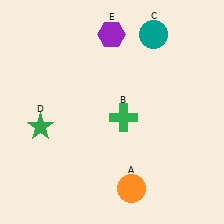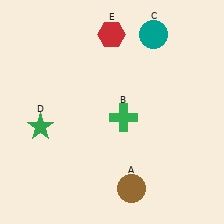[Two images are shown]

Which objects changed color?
A changed from orange to brown. E changed from purple to red.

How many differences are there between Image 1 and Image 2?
There are 2 differences between the two images.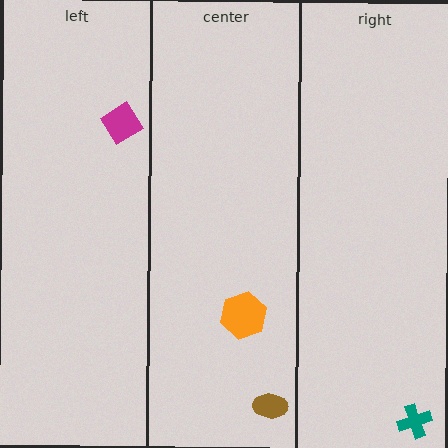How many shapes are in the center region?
2.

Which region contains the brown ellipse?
The center region.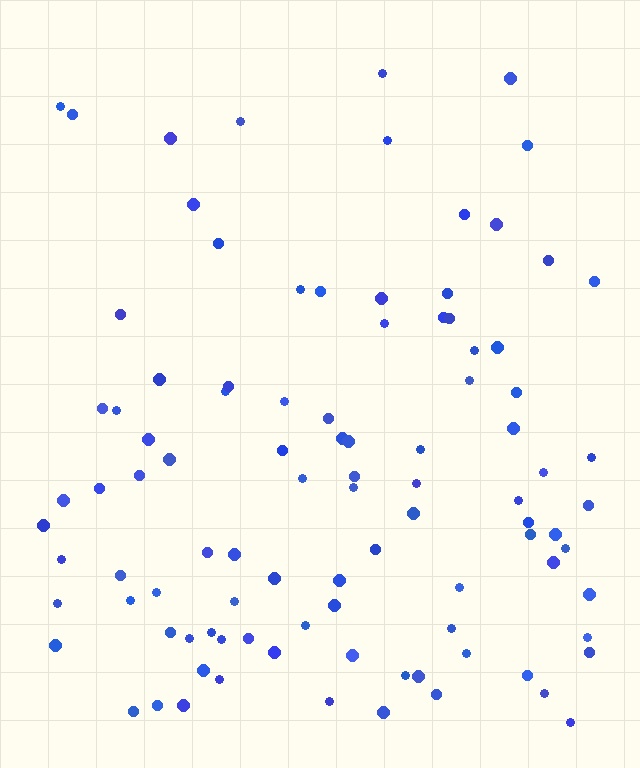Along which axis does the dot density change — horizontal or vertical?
Vertical.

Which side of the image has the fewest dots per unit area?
The top.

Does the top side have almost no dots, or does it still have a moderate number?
Still a moderate number, just noticeably fewer than the bottom.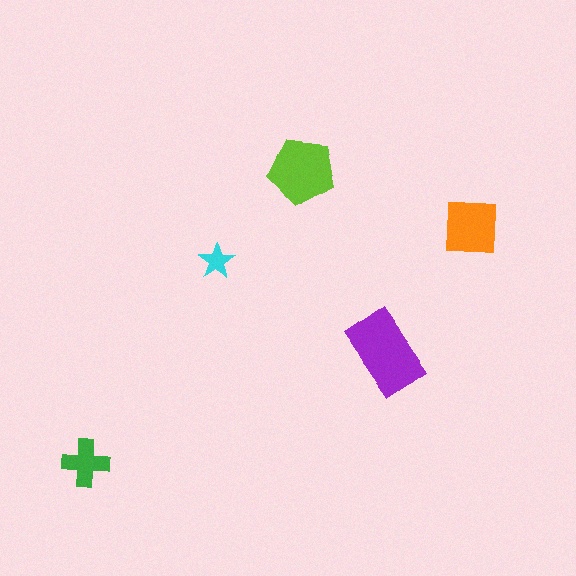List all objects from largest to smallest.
The purple rectangle, the lime pentagon, the orange square, the green cross, the cyan star.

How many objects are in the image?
There are 5 objects in the image.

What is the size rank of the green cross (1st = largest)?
4th.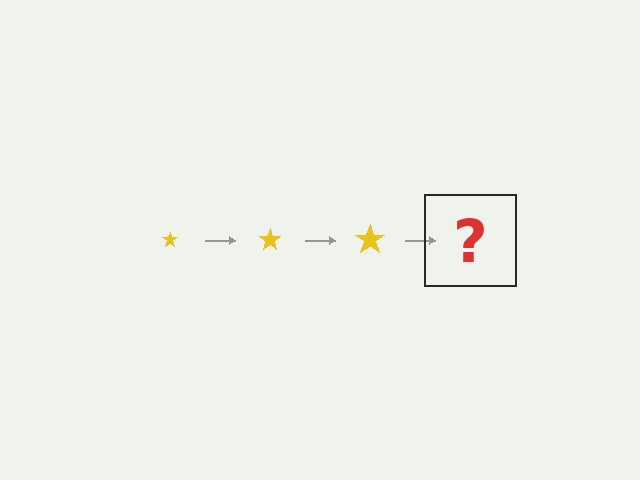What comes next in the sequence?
The next element should be a yellow star, larger than the previous one.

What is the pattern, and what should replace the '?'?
The pattern is that the star gets progressively larger each step. The '?' should be a yellow star, larger than the previous one.